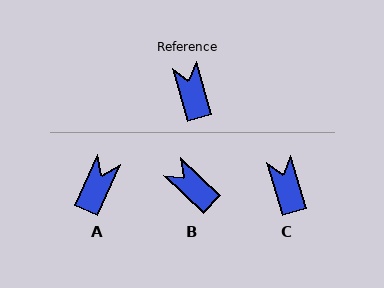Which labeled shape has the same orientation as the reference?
C.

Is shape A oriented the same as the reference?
No, it is off by about 40 degrees.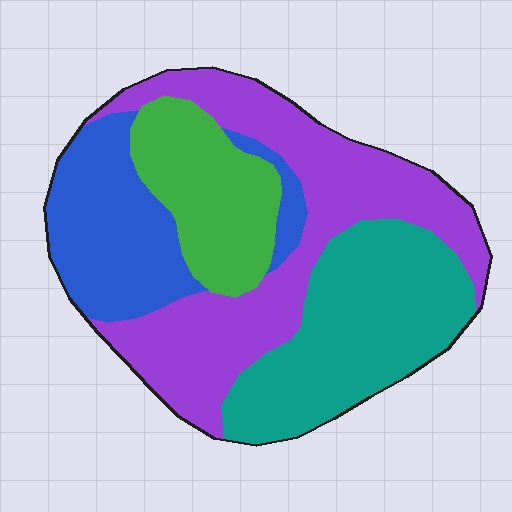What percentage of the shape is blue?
Blue covers roughly 20% of the shape.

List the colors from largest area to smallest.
From largest to smallest: purple, teal, blue, green.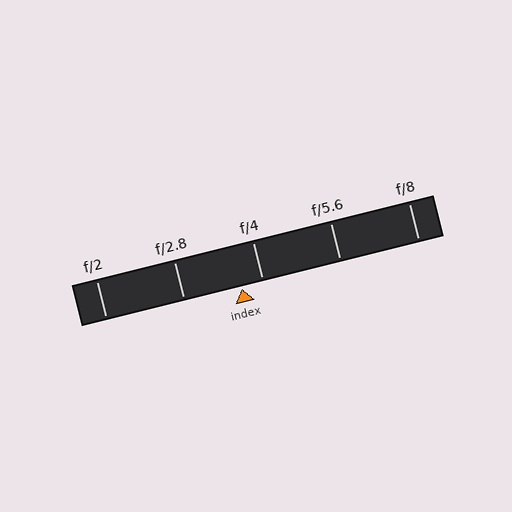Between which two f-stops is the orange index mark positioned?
The index mark is between f/2.8 and f/4.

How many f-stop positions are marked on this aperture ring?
There are 5 f-stop positions marked.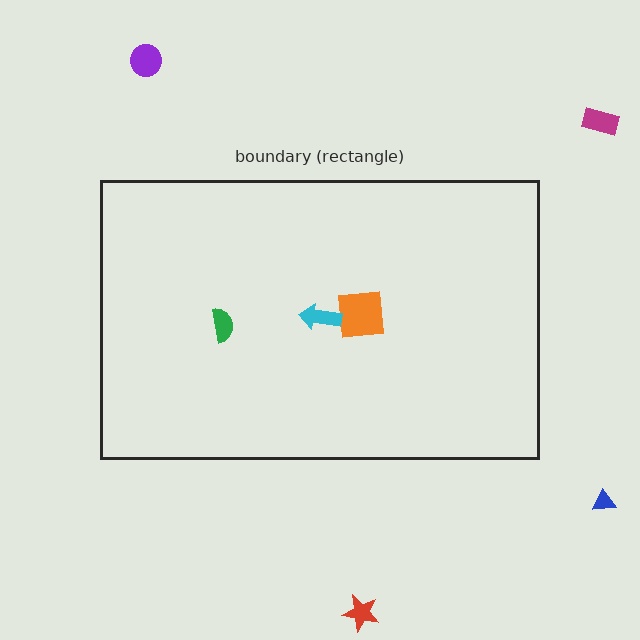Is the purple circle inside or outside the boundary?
Outside.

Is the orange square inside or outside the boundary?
Inside.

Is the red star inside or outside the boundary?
Outside.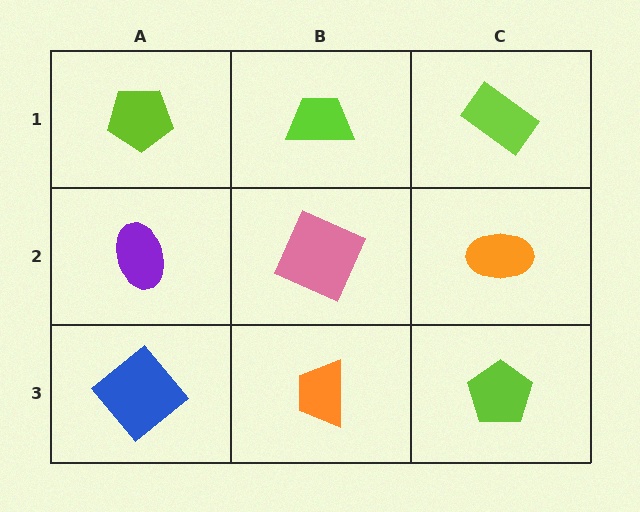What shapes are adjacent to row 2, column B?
A lime trapezoid (row 1, column B), an orange trapezoid (row 3, column B), a purple ellipse (row 2, column A), an orange ellipse (row 2, column C).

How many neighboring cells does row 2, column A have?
3.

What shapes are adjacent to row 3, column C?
An orange ellipse (row 2, column C), an orange trapezoid (row 3, column B).